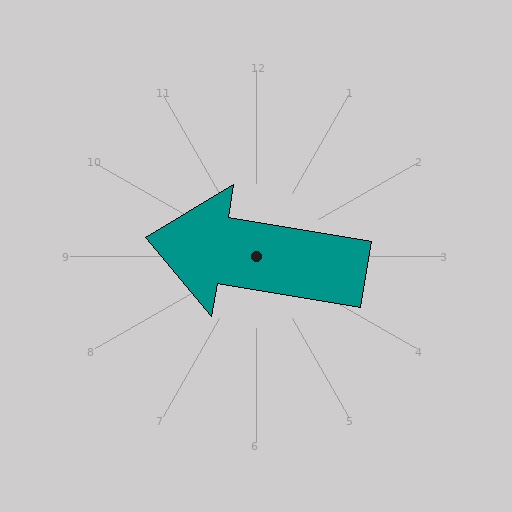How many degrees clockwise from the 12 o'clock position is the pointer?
Approximately 279 degrees.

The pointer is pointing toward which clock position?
Roughly 9 o'clock.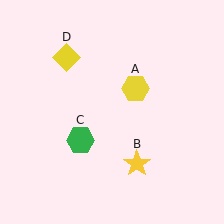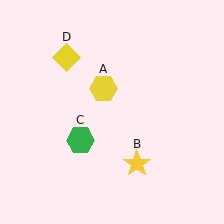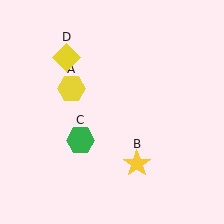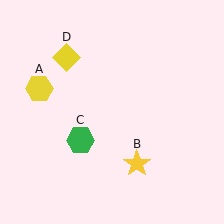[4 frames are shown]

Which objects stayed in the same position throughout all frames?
Yellow star (object B) and green hexagon (object C) and yellow diamond (object D) remained stationary.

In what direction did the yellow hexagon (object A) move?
The yellow hexagon (object A) moved left.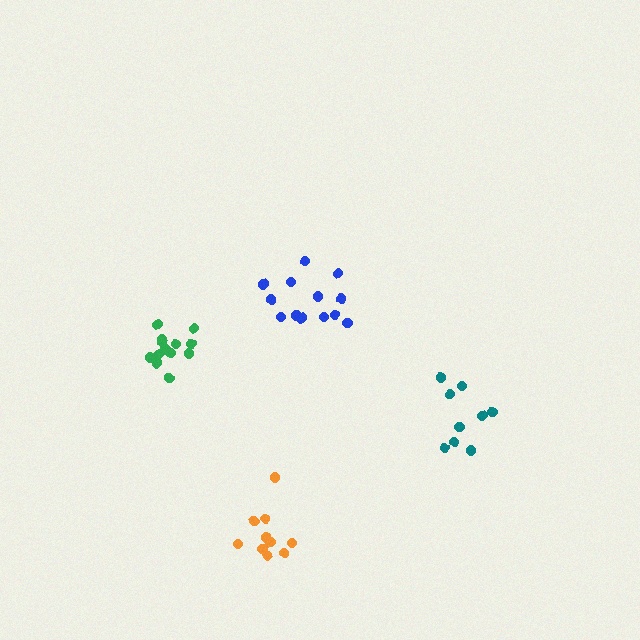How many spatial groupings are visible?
There are 4 spatial groupings.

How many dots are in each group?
Group 1: 13 dots, Group 2: 9 dots, Group 3: 14 dots, Group 4: 10 dots (46 total).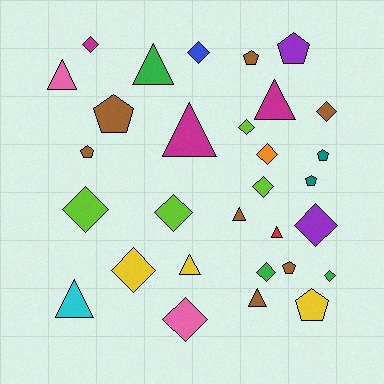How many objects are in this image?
There are 30 objects.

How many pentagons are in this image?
There are 8 pentagons.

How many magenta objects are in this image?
There are 3 magenta objects.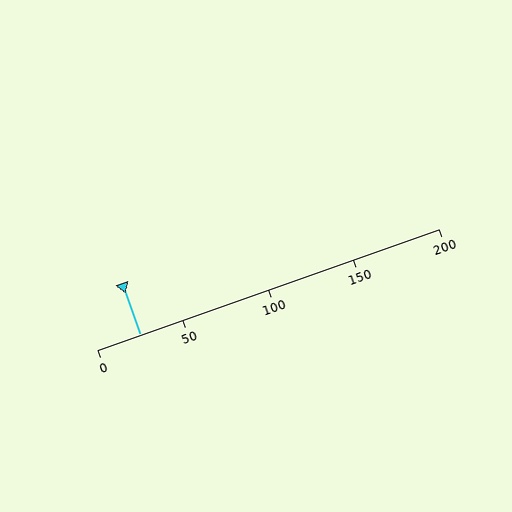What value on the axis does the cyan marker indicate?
The marker indicates approximately 25.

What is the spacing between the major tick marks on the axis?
The major ticks are spaced 50 apart.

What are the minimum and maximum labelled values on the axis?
The axis runs from 0 to 200.